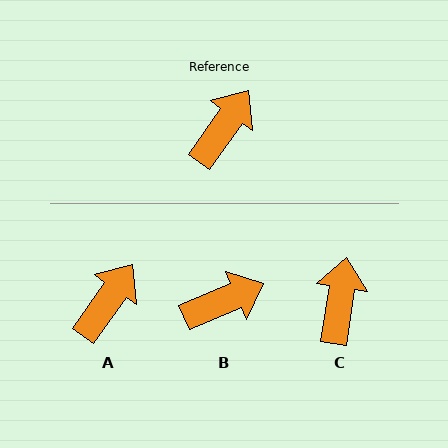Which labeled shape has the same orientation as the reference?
A.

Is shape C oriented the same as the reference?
No, it is off by about 26 degrees.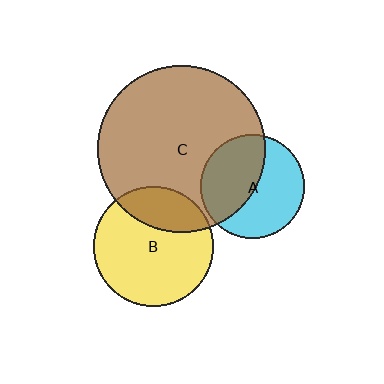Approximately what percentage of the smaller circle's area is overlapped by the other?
Approximately 25%.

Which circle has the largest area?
Circle C (brown).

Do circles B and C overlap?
Yes.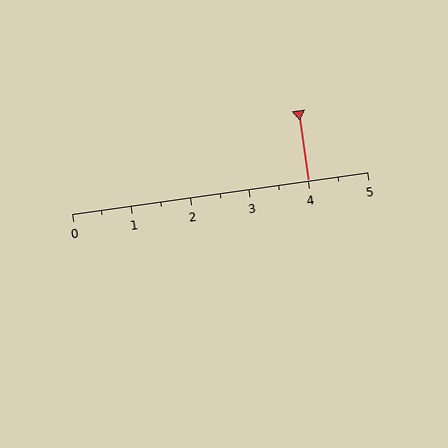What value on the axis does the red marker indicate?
The marker indicates approximately 4.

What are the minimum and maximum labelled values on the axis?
The axis runs from 0 to 5.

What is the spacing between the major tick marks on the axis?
The major ticks are spaced 1 apart.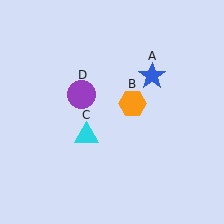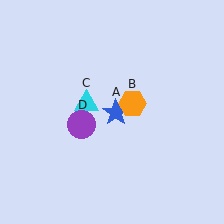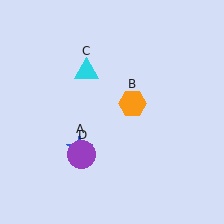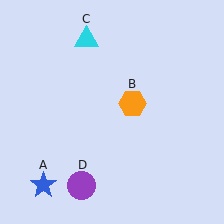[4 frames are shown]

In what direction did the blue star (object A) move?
The blue star (object A) moved down and to the left.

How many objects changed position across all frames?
3 objects changed position: blue star (object A), cyan triangle (object C), purple circle (object D).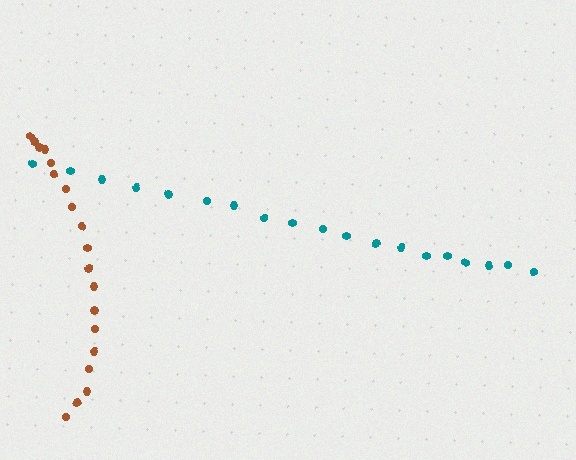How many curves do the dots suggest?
There are 2 distinct paths.